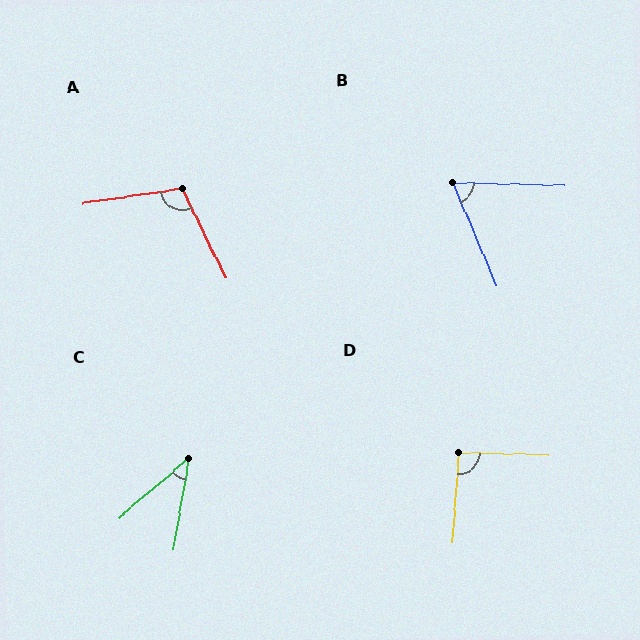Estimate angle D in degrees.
Approximately 93 degrees.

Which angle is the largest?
A, at approximately 108 degrees.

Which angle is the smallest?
C, at approximately 40 degrees.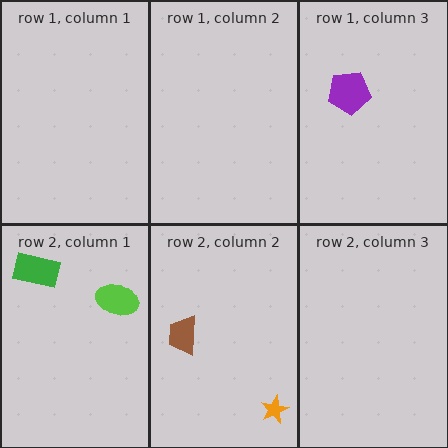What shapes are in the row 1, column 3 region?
The purple pentagon.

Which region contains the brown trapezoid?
The row 2, column 2 region.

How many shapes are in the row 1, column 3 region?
1.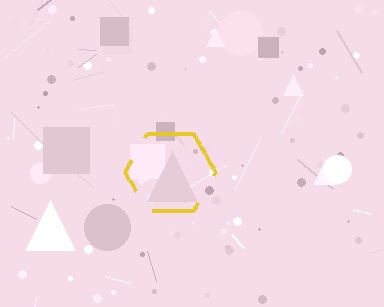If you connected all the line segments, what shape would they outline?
They would outline a hexagon.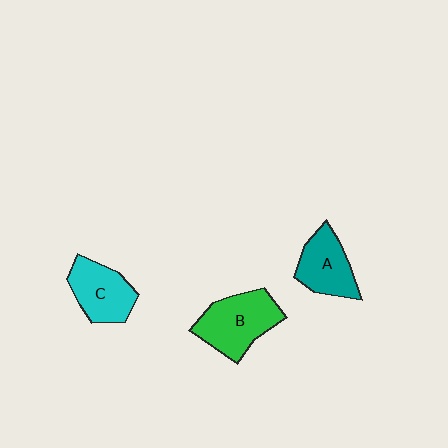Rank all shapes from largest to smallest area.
From largest to smallest: B (green), C (cyan), A (teal).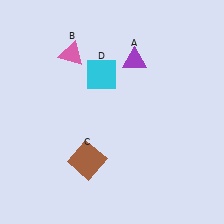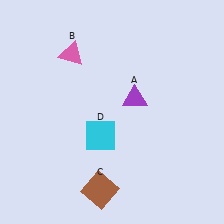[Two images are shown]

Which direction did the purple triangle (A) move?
The purple triangle (A) moved down.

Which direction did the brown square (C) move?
The brown square (C) moved down.